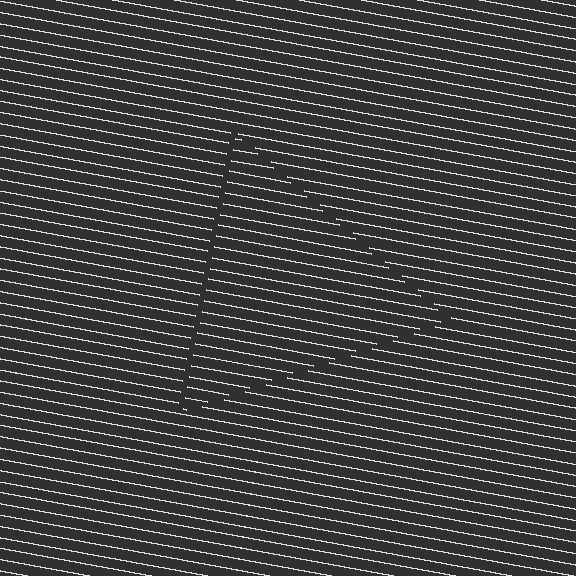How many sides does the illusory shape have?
3 sides — the line-ends trace a triangle.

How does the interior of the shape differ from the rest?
The interior of the shape contains the same grating, shifted by half a period — the contour is defined by the phase discontinuity where line-ends from the inner and outer gratings abut.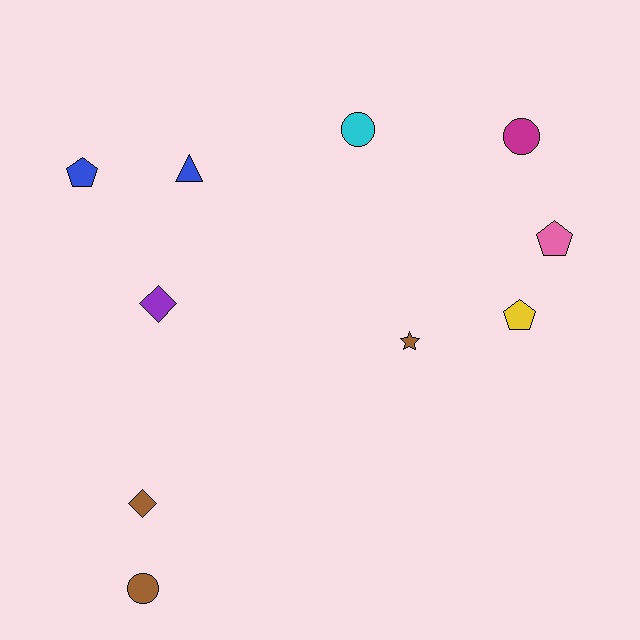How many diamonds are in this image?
There are 2 diamonds.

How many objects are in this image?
There are 10 objects.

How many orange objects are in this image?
There are no orange objects.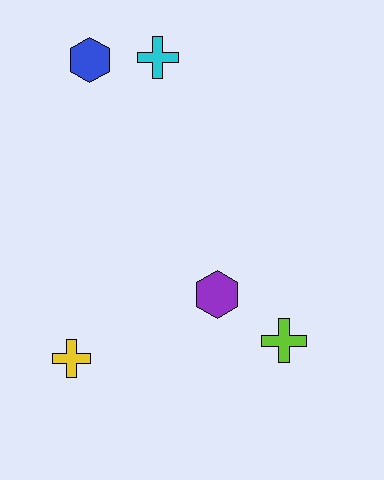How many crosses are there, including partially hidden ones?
There are 3 crosses.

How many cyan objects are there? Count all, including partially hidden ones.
There is 1 cyan object.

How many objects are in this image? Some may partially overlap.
There are 5 objects.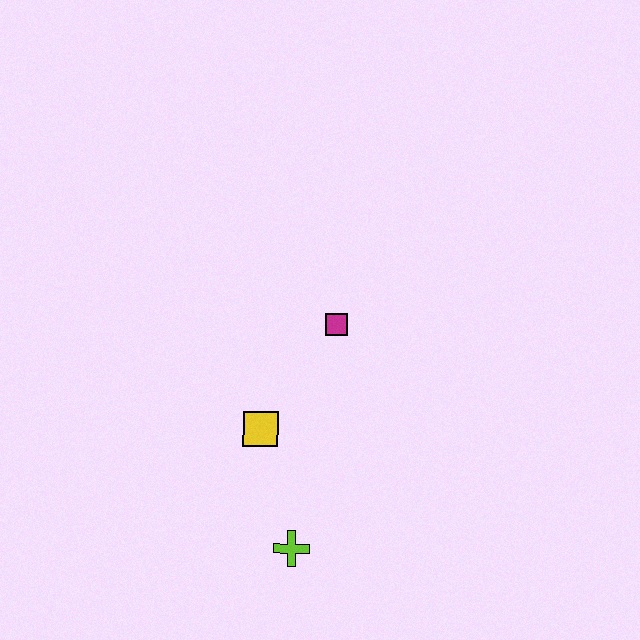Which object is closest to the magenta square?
The yellow square is closest to the magenta square.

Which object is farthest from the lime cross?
The magenta square is farthest from the lime cross.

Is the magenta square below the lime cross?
No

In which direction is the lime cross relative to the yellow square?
The lime cross is below the yellow square.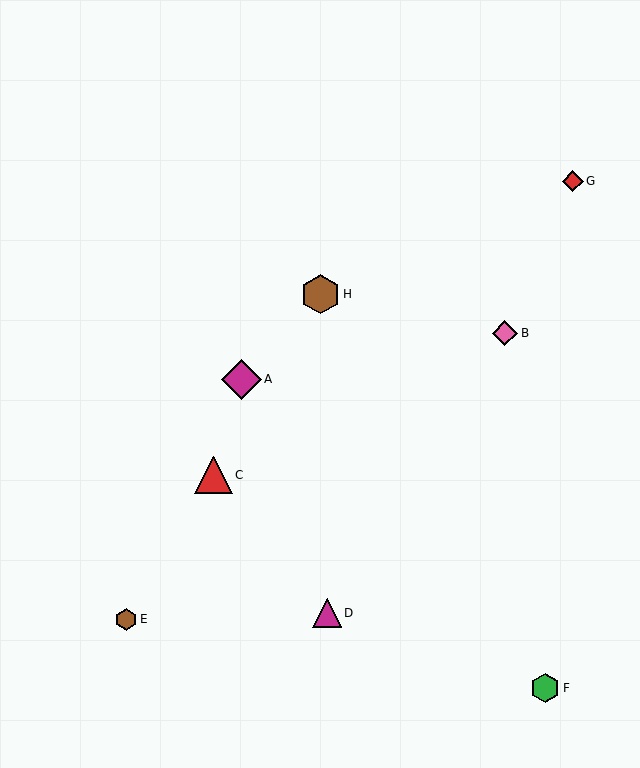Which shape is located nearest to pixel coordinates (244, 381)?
The magenta diamond (labeled A) at (241, 379) is nearest to that location.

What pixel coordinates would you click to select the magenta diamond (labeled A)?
Click at (241, 379) to select the magenta diamond A.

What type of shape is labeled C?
Shape C is a red triangle.